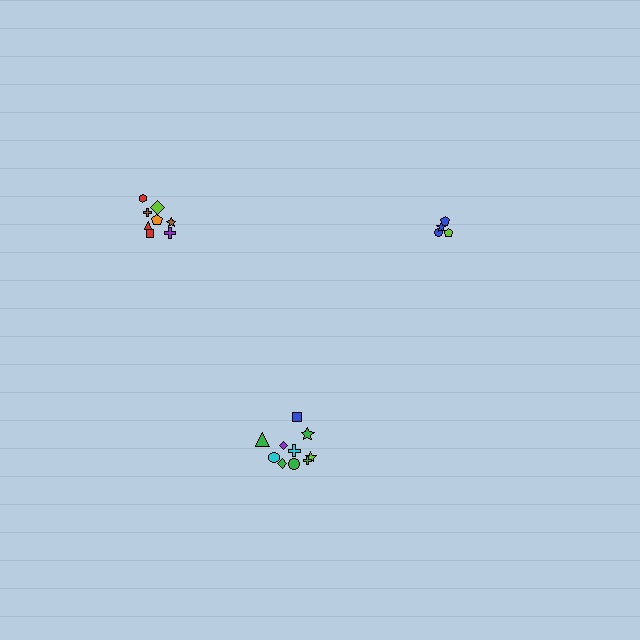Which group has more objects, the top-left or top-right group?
The top-left group.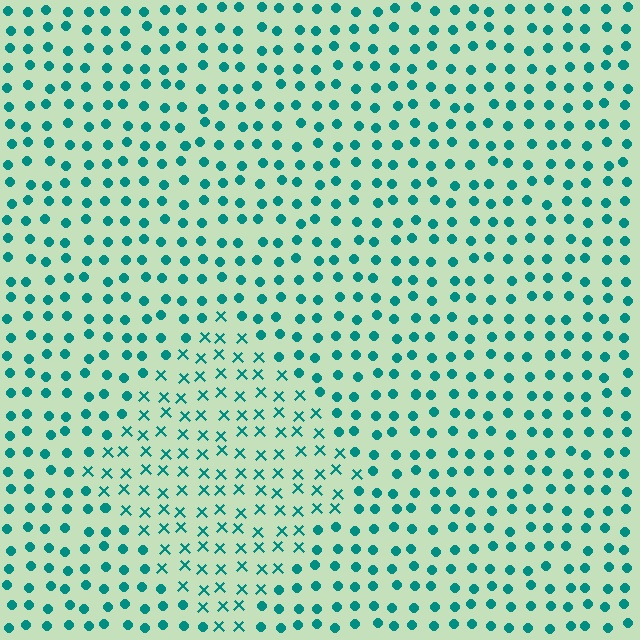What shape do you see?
I see a diamond.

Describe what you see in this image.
The image is filled with small teal elements arranged in a uniform grid. A diamond-shaped region contains X marks, while the surrounding area contains circles. The boundary is defined purely by the change in element shape.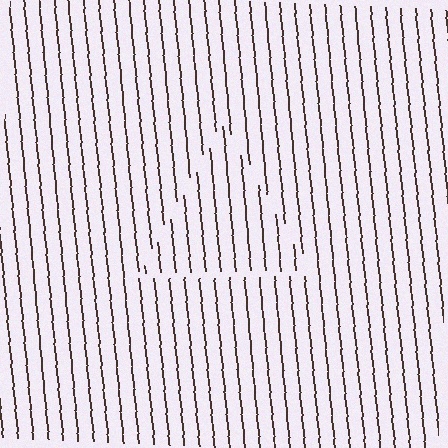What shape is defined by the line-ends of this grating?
An illusory triangle. The interior of the shape contains the same grating, shifted by half a period — the contour is defined by the phase discontinuity where line-ends from the inner and outer gratings abut.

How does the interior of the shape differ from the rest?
The interior of the shape contains the same grating, shifted by half a period — the contour is defined by the phase discontinuity where line-ends from the inner and outer gratings abut.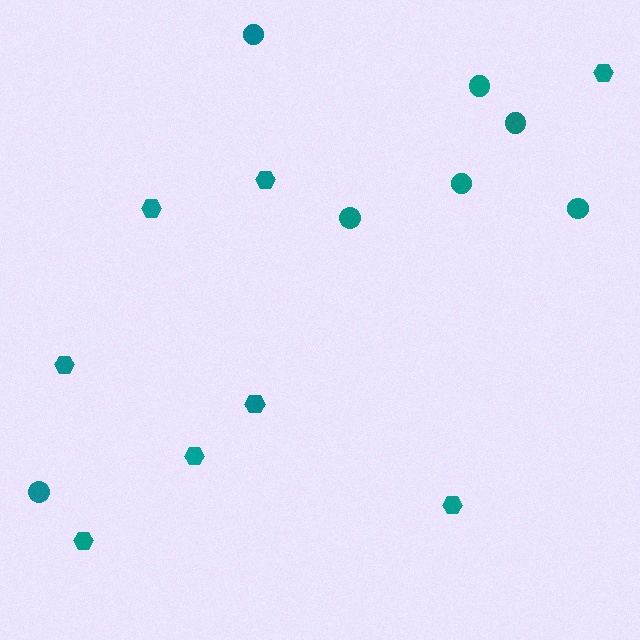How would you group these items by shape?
There are 2 groups: one group of hexagons (8) and one group of circles (7).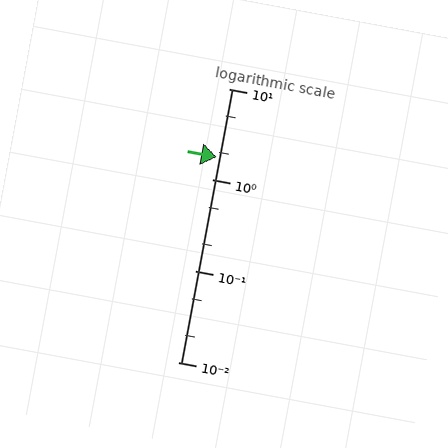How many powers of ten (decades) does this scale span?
The scale spans 3 decades, from 0.01 to 10.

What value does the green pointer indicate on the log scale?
The pointer indicates approximately 1.8.